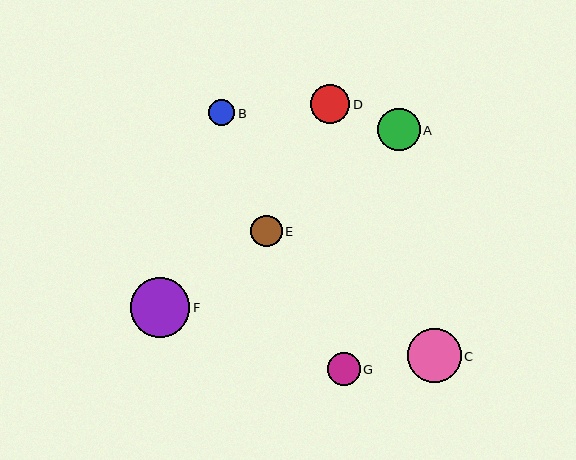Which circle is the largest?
Circle F is the largest with a size of approximately 60 pixels.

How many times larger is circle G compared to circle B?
Circle G is approximately 1.3 times the size of circle B.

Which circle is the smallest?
Circle B is the smallest with a size of approximately 26 pixels.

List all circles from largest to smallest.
From largest to smallest: F, C, A, D, G, E, B.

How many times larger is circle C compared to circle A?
Circle C is approximately 1.3 times the size of circle A.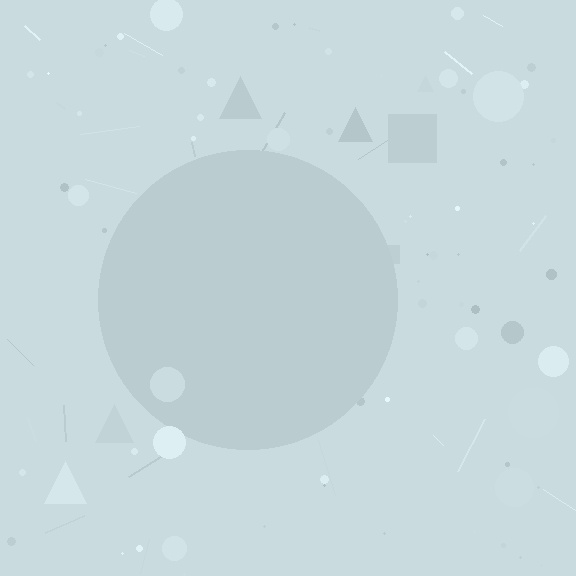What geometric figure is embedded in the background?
A circle is embedded in the background.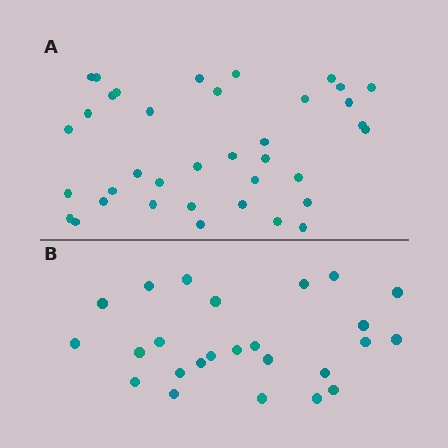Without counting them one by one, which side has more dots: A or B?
Region A (the top region) has more dots.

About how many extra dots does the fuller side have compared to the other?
Region A has roughly 12 or so more dots than region B.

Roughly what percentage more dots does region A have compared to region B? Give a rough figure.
About 50% more.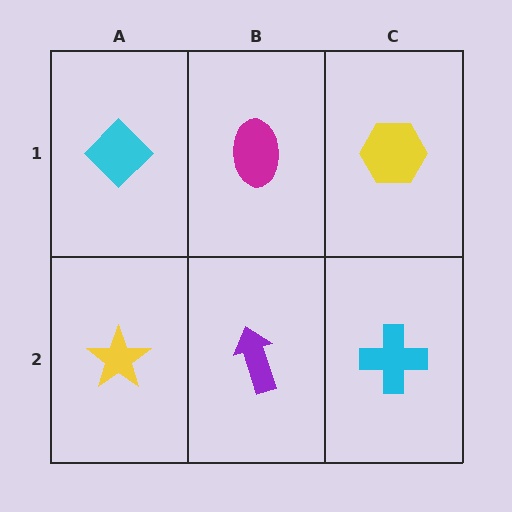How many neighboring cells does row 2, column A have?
2.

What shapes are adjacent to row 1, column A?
A yellow star (row 2, column A), a magenta ellipse (row 1, column B).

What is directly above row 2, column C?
A yellow hexagon.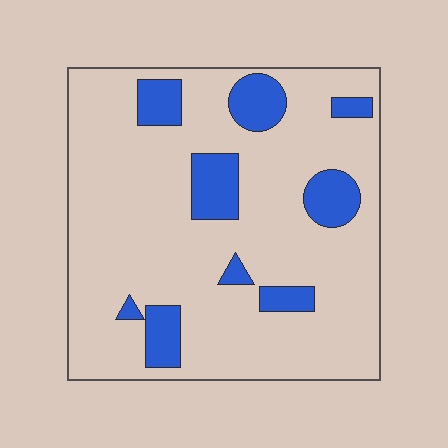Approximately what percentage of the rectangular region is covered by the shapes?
Approximately 15%.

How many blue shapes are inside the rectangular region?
9.